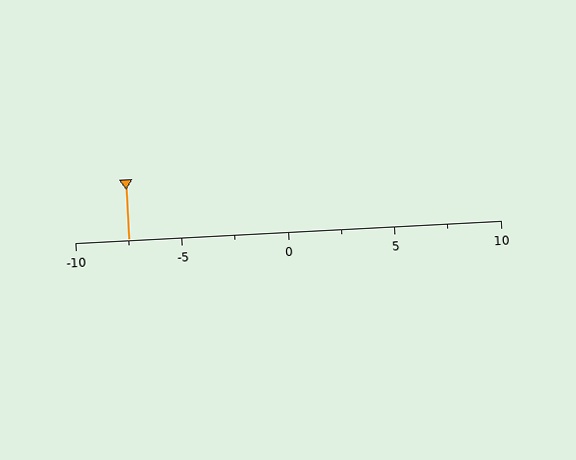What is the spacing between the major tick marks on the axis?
The major ticks are spaced 5 apart.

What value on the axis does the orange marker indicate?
The marker indicates approximately -7.5.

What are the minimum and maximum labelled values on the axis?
The axis runs from -10 to 10.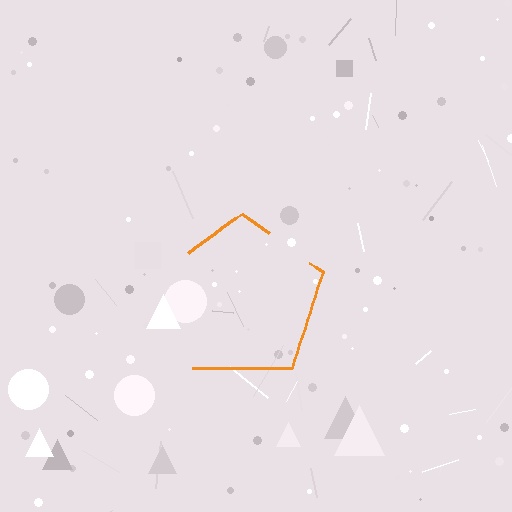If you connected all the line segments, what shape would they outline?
They would outline a pentagon.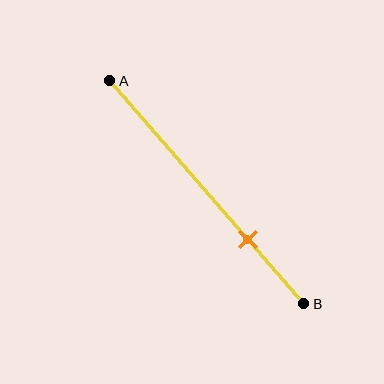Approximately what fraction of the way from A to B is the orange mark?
The orange mark is approximately 70% of the way from A to B.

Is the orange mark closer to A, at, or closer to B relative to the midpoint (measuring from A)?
The orange mark is closer to point B than the midpoint of segment AB.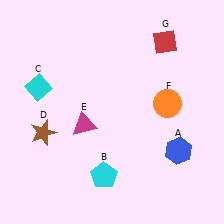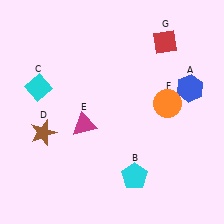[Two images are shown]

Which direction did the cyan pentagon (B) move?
The cyan pentagon (B) moved right.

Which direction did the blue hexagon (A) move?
The blue hexagon (A) moved up.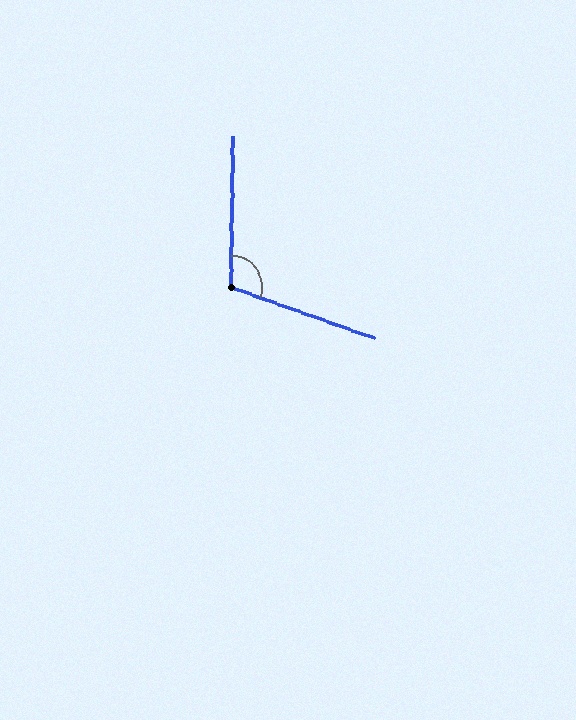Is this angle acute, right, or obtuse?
It is obtuse.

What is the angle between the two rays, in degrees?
Approximately 109 degrees.